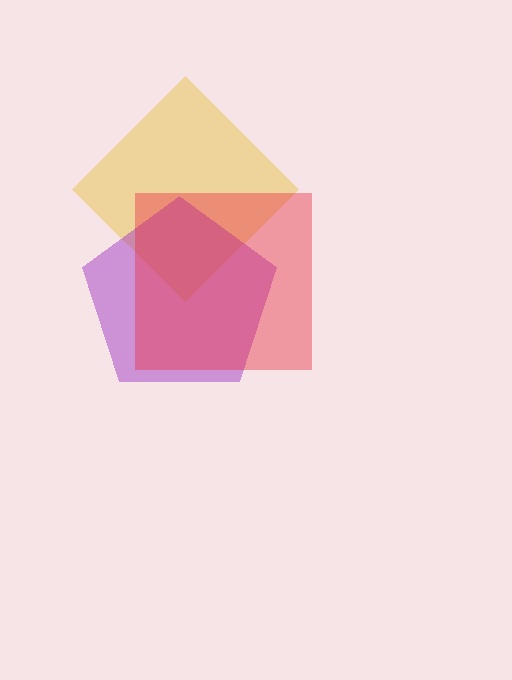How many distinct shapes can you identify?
There are 3 distinct shapes: a yellow diamond, a purple pentagon, a red square.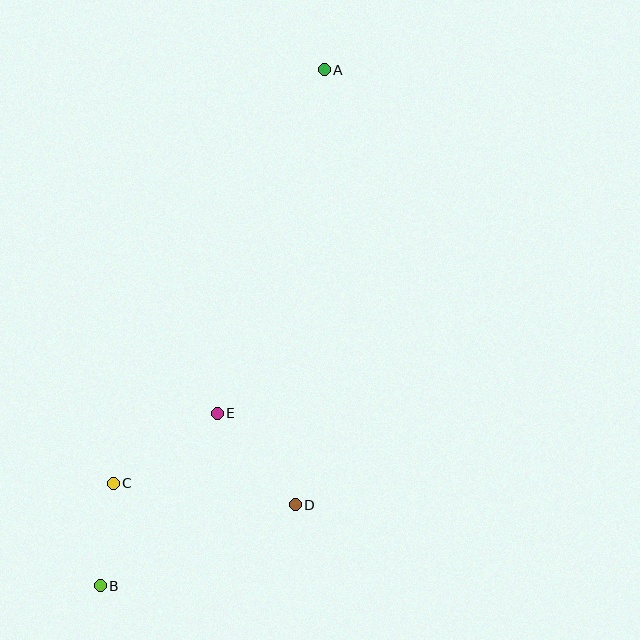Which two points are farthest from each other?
Points A and B are farthest from each other.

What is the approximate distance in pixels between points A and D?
The distance between A and D is approximately 436 pixels.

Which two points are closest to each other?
Points B and C are closest to each other.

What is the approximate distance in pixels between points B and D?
The distance between B and D is approximately 211 pixels.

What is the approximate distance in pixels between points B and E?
The distance between B and E is approximately 208 pixels.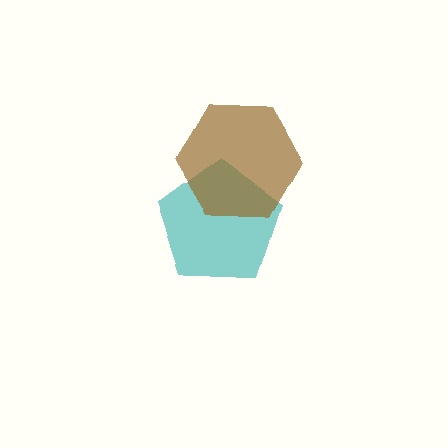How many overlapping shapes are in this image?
There are 2 overlapping shapes in the image.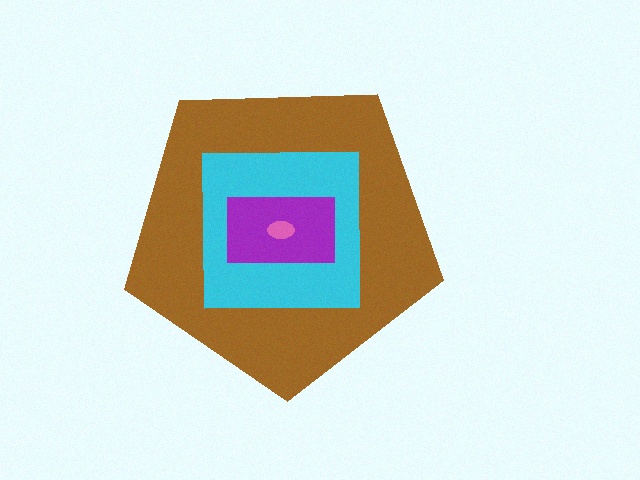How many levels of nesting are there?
4.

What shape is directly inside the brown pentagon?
The cyan square.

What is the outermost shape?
The brown pentagon.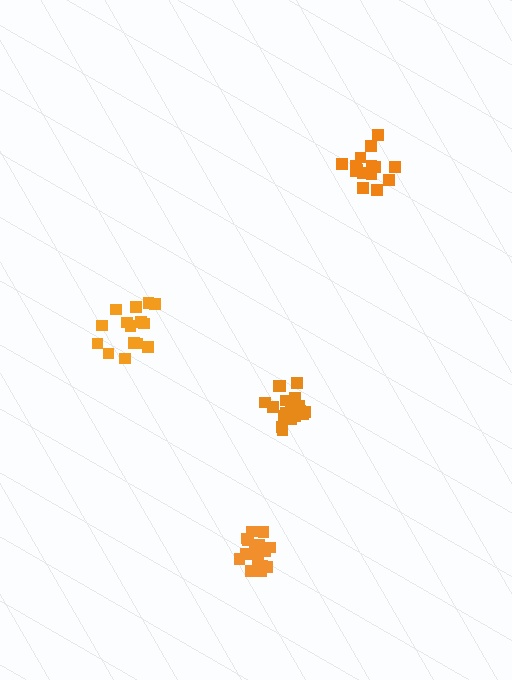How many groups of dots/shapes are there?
There are 4 groups.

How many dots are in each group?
Group 1: 21 dots, Group 2: 15 dots, Group 3: 20 dots, Group 4: 15 dots (71 total).